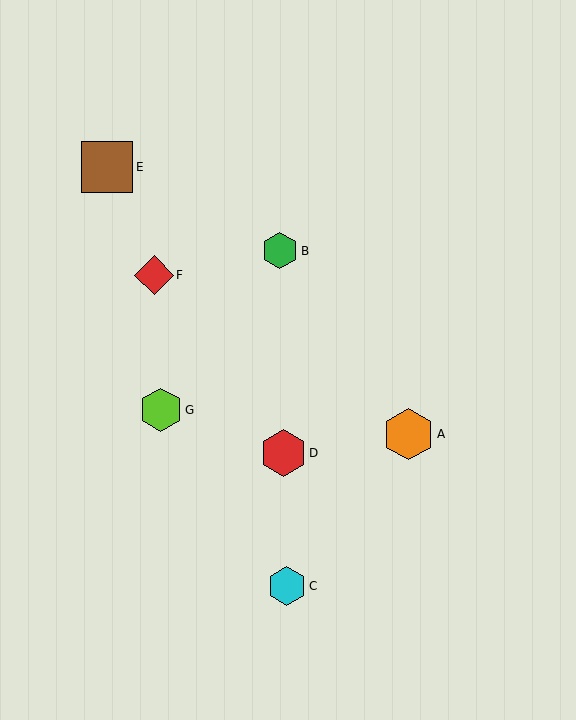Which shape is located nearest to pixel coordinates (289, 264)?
The green hexagon (labeled B) at (280, 251) is nearest to that location.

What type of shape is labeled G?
Shape G is a lime hexagon.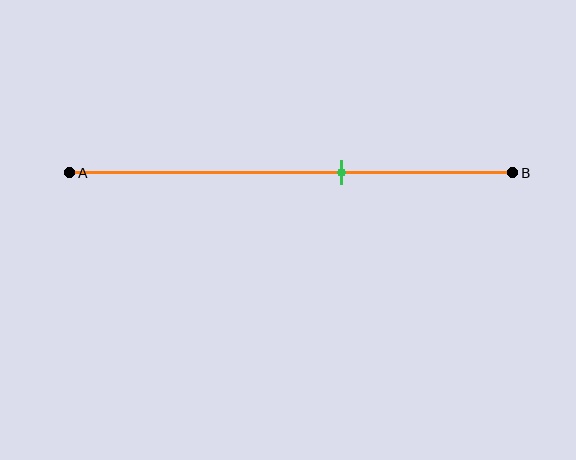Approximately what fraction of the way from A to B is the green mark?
The green mark is approximately 60% of the way from A to B.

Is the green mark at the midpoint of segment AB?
No, the mark is at about 60% from A, not at the 50% midpoint.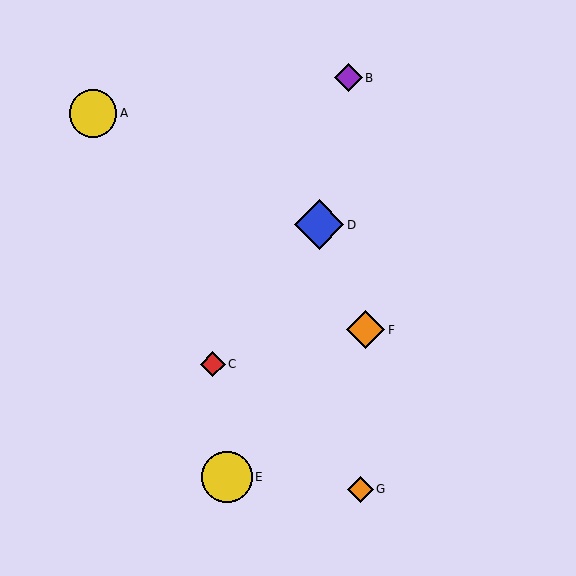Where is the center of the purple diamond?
The center of the purple diamond is at (348, 78).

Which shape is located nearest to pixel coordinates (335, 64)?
The purple diamond (labeled B) at (348, 78) is nearest to that location.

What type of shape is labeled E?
Shape E is a yellow circle.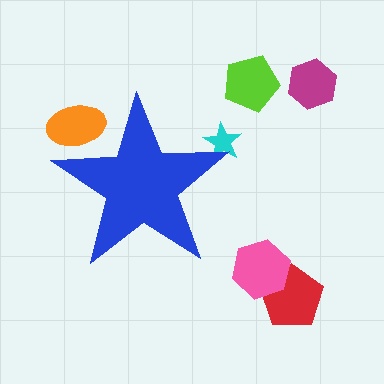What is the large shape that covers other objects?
A blue star.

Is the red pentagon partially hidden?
No, the red pentagon is fully visible.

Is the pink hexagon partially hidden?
No, the pink hexagon is fully visible.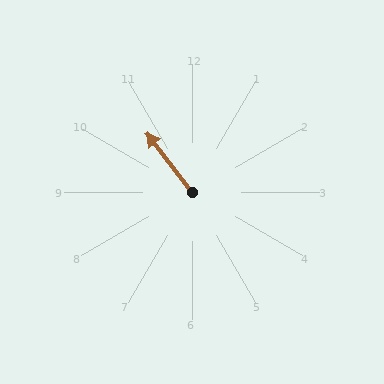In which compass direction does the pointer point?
Northwest.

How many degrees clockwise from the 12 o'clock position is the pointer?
Approximately 322 degrees.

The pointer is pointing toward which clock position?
Roughly 11 o'clock.